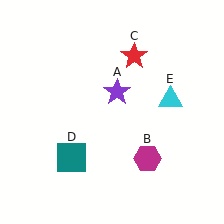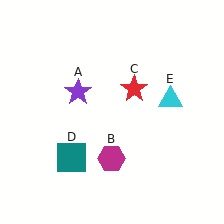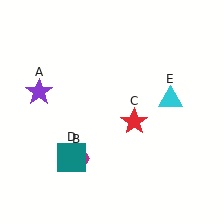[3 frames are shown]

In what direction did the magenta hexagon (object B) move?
The magenta hexagon (object B) moved left.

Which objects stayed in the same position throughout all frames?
Teal square (object D) and cyan triangle (object E) remained stationary.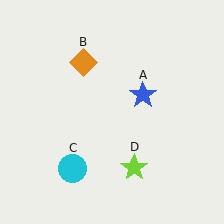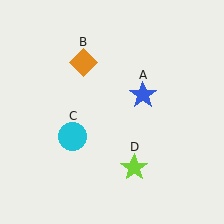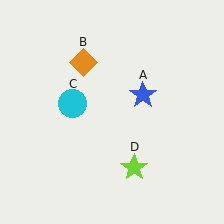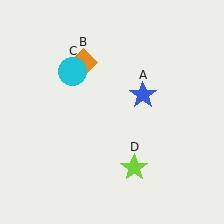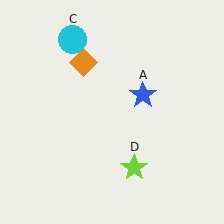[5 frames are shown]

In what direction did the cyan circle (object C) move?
The cyan circle (object C) moved up.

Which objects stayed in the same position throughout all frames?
Blue star (object A) and orange diamond (object B) and lime star (object D) remained stationary.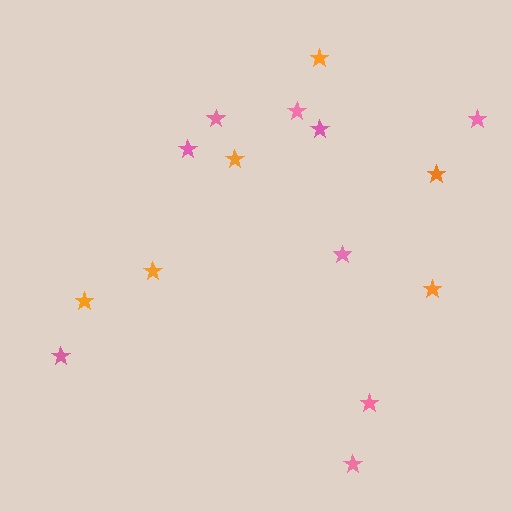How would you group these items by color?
There are 2 groups: one group of pink stars (9) and one group of orange stars (6).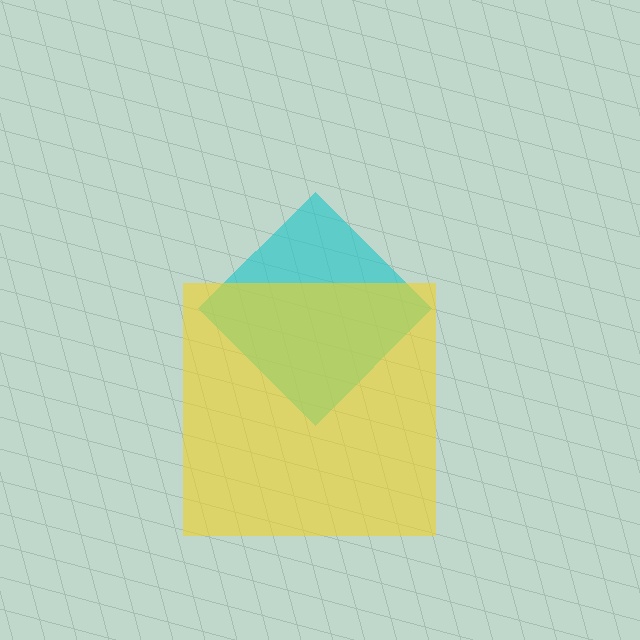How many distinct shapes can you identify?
There are 2 distinct shapes: a cyan diamond, a yellow square.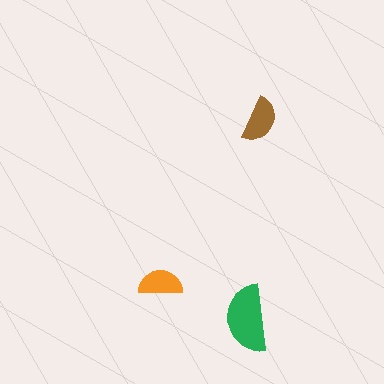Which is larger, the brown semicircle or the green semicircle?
The green one.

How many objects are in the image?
There are 3 objects in the image.